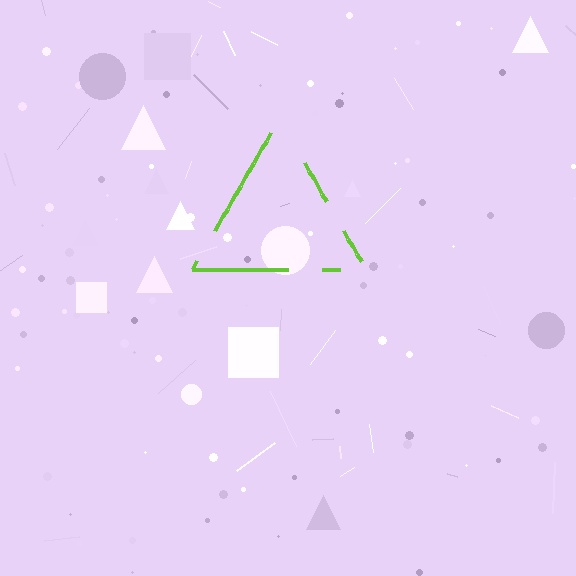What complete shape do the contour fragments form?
The contour fragments form a triangle.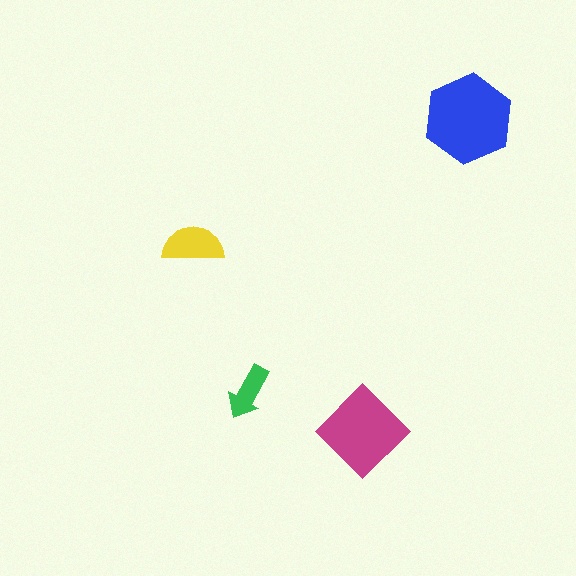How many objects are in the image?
There are 4 objects in the image.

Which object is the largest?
The blue hexagon.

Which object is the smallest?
The green arrow.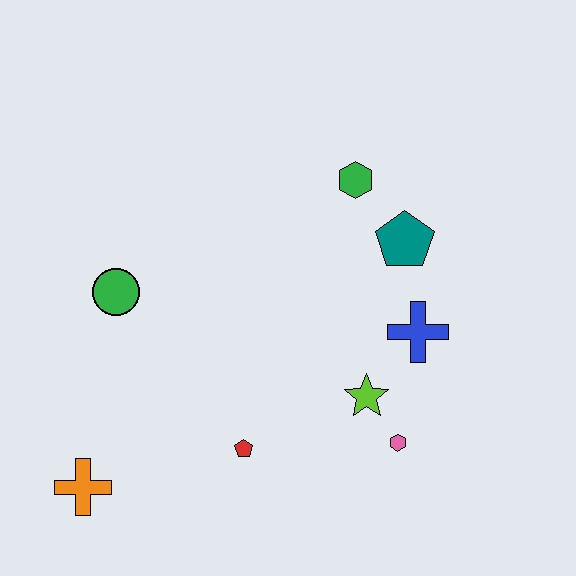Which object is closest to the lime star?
The pink hexagon is closest to the lime star.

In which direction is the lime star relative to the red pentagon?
The lime star is to the right of the red pentagon.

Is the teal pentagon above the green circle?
Yes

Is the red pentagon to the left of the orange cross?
No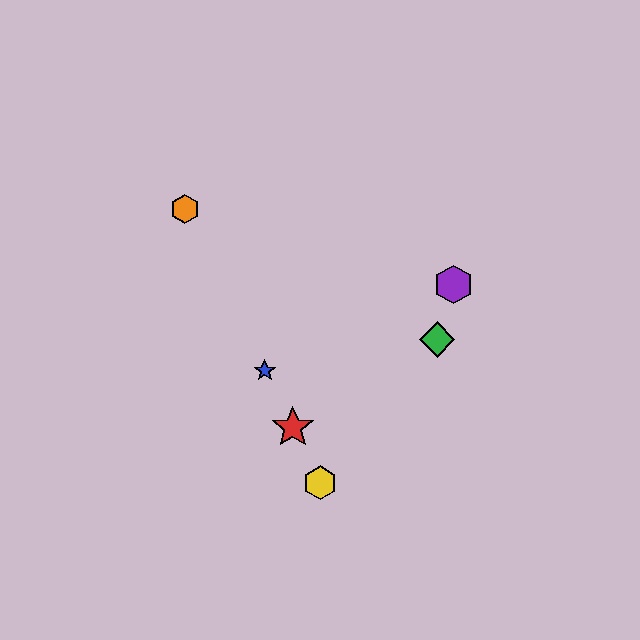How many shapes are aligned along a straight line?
4 shapes (the red star, the blue star, the yellow hexagon, the orange hexagon) are aligned along a straight line.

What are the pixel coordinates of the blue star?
The blue star is at (265, 371).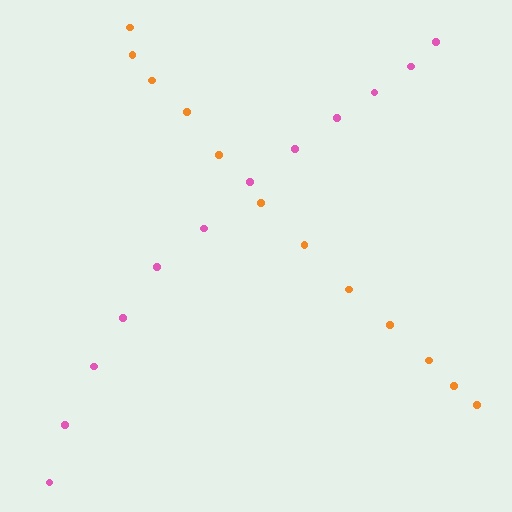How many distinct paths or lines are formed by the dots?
There are 2 distinct paths.